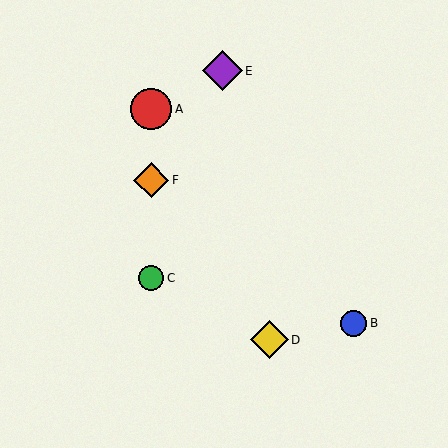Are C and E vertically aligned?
No, C is at x≈151 and E is at x≈222.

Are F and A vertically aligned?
Yes, both are at x≈151.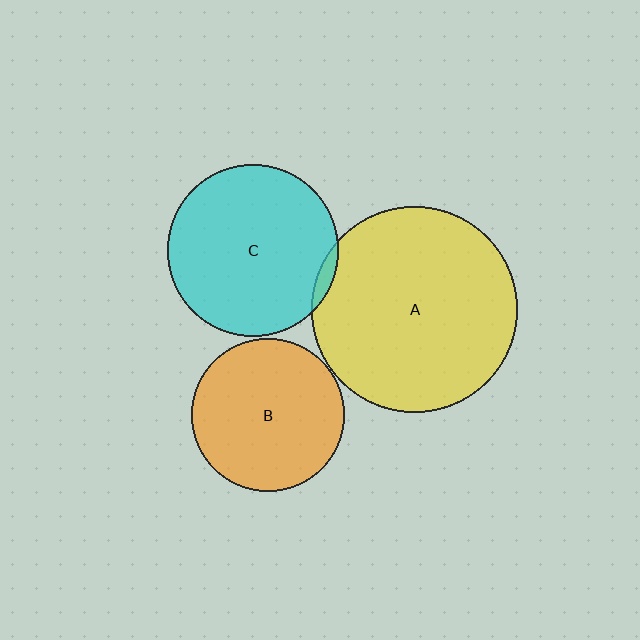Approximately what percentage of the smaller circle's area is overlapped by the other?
Approximately 5%.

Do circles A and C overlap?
Yes.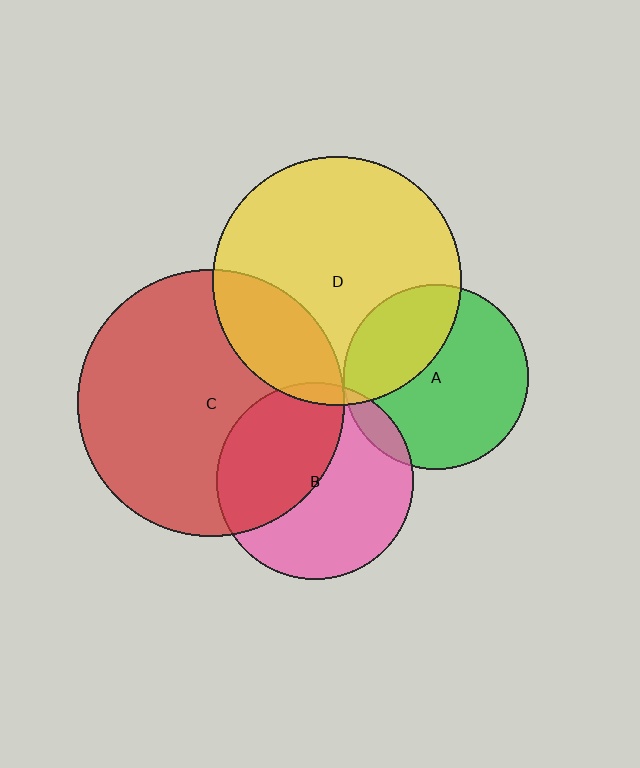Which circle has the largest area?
Circle C (red).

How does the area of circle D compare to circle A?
Approximately 1.8 times.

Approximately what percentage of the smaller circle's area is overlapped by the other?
Approximately 5%.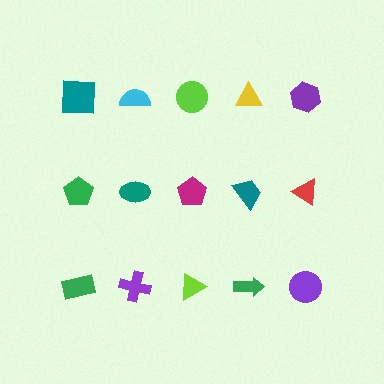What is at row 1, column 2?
A cyan semicircle.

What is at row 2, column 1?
A green pentagon.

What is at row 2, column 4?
A teal trapezoid.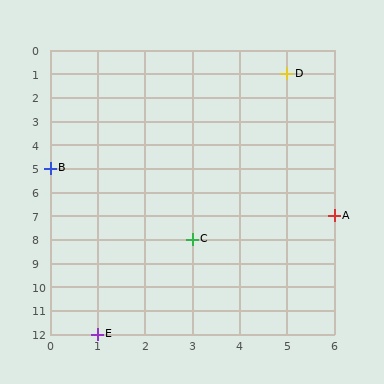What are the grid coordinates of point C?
Point C is at grid coordinates (3, 8).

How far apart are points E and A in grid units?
Points E and A are 5 columns and 5 rows apart (about 7.1 grid units diagonally).